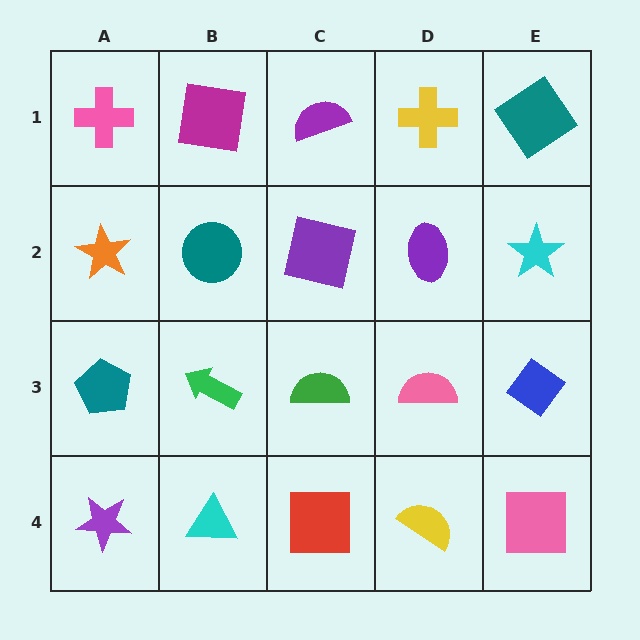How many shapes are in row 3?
5 shapes.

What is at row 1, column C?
A purple semicircle.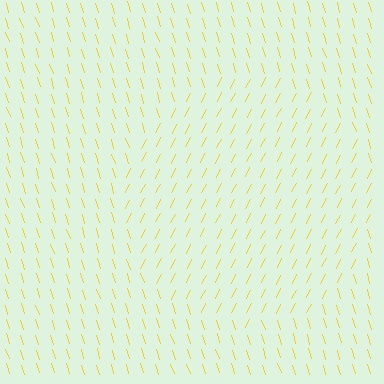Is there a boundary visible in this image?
Yes, there is a texture boundary formed by a change in line orientation.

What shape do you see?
I see a circle.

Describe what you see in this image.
The image is filled with small yellow line segments. A circle region in the image has lines oriented differently from the surrounding lines, creating a visible texture boundary.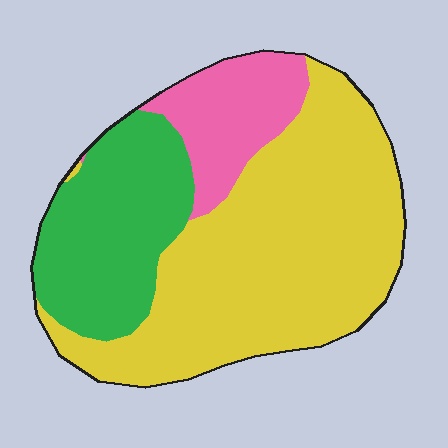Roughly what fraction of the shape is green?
Green takes up about one quarter (1/4) of the shape.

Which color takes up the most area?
Yellow, at roughly 60%.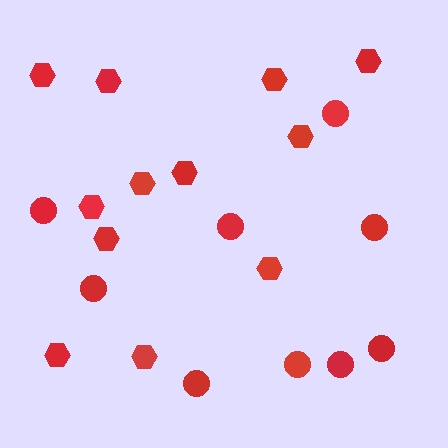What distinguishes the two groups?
There are 2 groups: one group of circles (9) and one group of hexagons (12).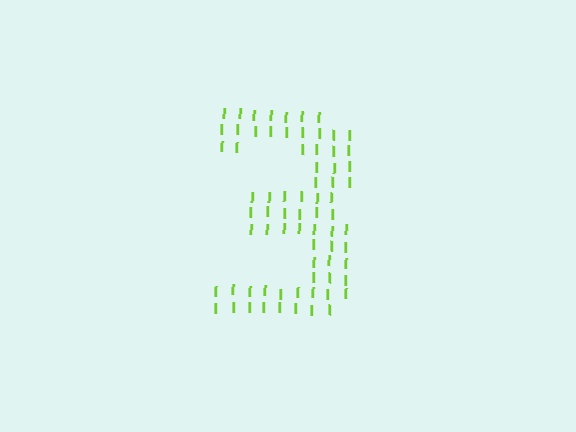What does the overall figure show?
The overall figure shows the digit 3.